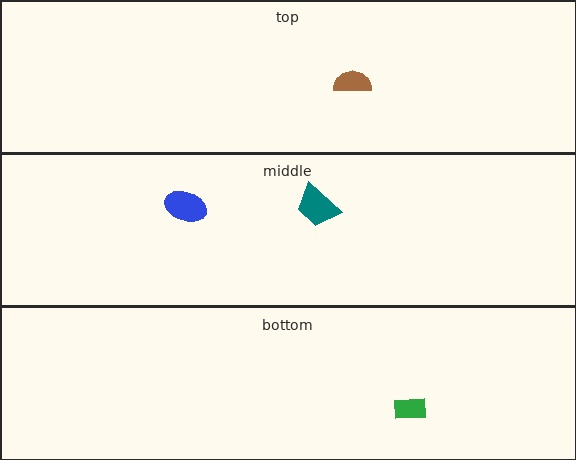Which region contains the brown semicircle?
The top region.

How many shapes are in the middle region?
2.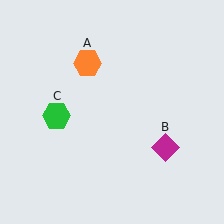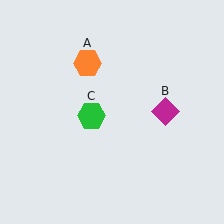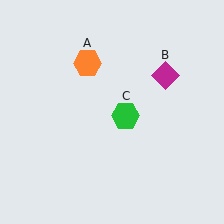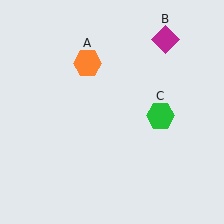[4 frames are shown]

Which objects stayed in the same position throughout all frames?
Orange hexagon (object A) remained stationary.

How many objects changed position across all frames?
2 objects changed position: magenta diamond (object B), green hexagon (object C).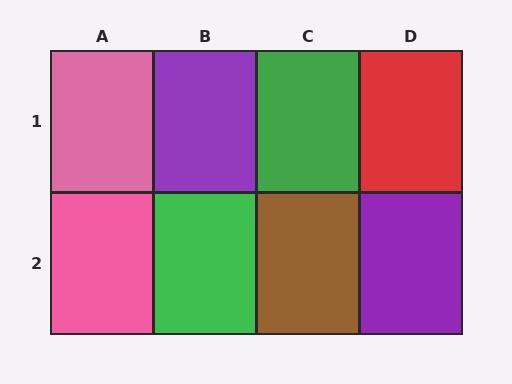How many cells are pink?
2 cells are pink.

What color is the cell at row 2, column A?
Pink.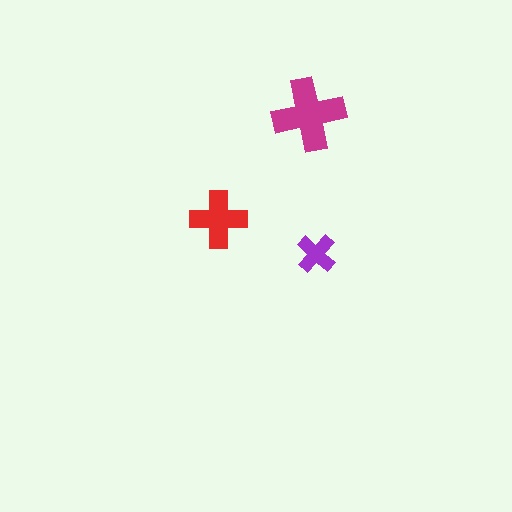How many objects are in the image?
There are 3 objects in the image.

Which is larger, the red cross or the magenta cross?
The magenta one.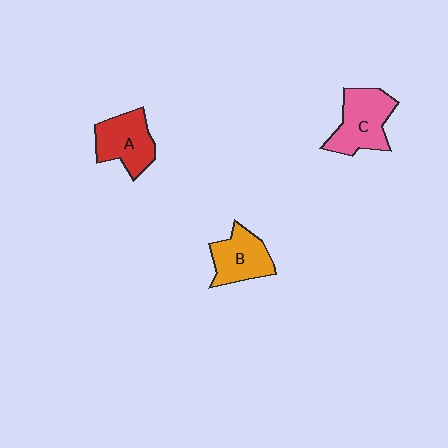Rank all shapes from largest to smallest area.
From largest to smallest: C (pink), A (red), B (orange).